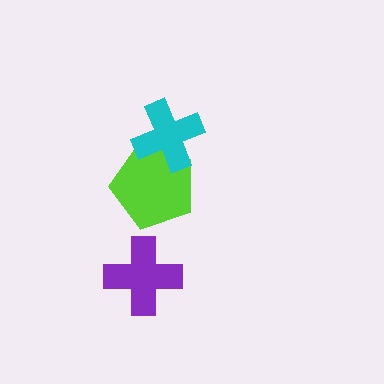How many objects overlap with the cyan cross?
1 object overlaps with the cyan cross.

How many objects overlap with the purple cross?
0 objects overlap with the purple cross.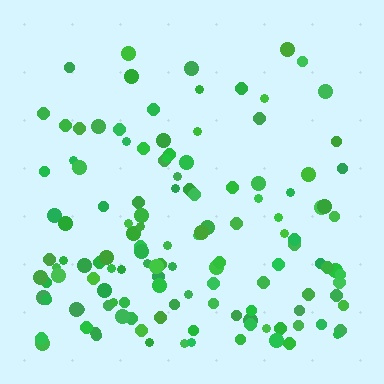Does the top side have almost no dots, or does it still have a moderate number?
Still a moderate number, just noticeably fewer than the bottom.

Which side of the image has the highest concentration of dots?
The bottom.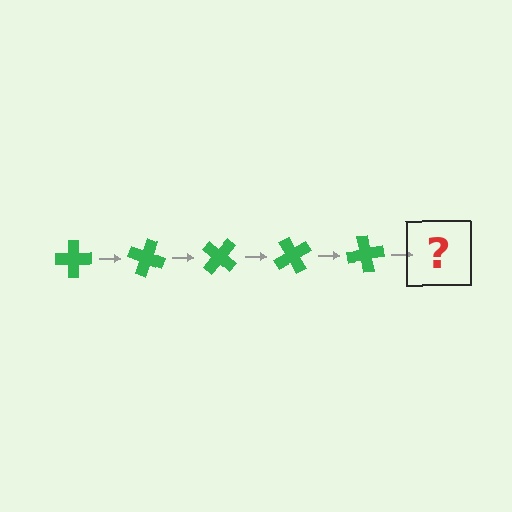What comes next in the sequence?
The next element should be a green cross rotated 100 degrees.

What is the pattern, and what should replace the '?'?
The pattern is that the cross rotates 20 degrees each step. The '?' should be a green cross rotated 100 degrees.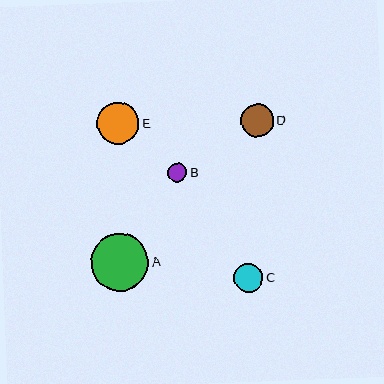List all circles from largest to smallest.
From largest to smallest: A, E, D, C, B.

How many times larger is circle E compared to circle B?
Circle E is approximately 2.2 times the size of circle B.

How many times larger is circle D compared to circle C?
Circle D is approximately 1.1 times the size of circle C.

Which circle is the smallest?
Circle B is the smallest with a size of approximately 19 pixels.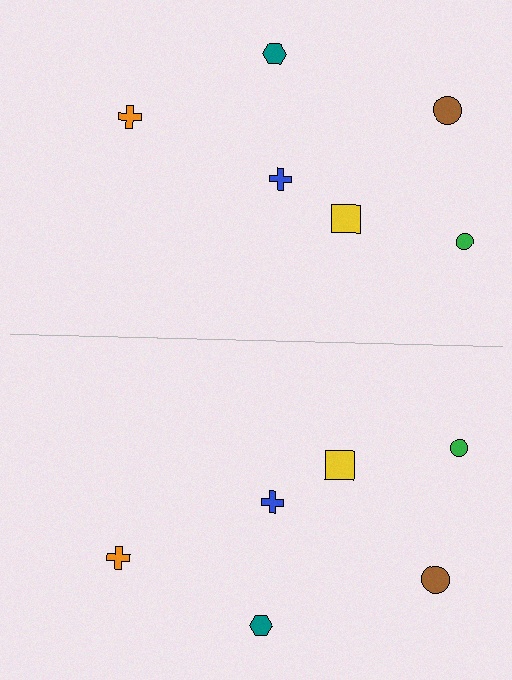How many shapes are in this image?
There are 12 shapes in this image.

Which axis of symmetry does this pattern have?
The pattern has a horizontal axis of symmetry running through the center of the image.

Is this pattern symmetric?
Yes, this pattern has bilateral (reflection) symmetry.